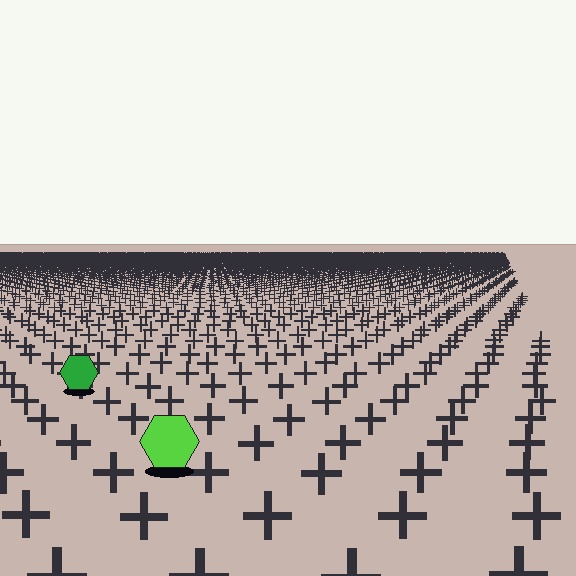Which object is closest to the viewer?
The lime hexagon is closest. The texture marks near it are larger and more spread out.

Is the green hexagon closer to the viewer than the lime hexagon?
No. The lime hexagon is closer — you can tell from the texture gradient: the ground texture is coarser near it.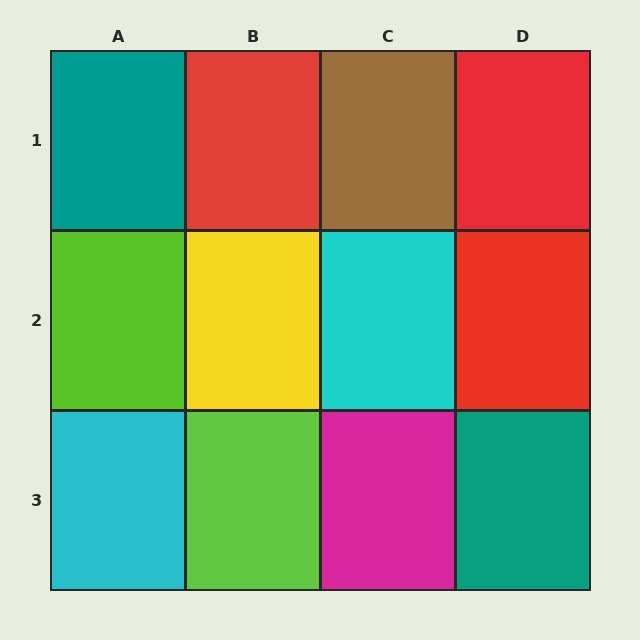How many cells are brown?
1 cell is brown.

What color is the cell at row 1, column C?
Brown.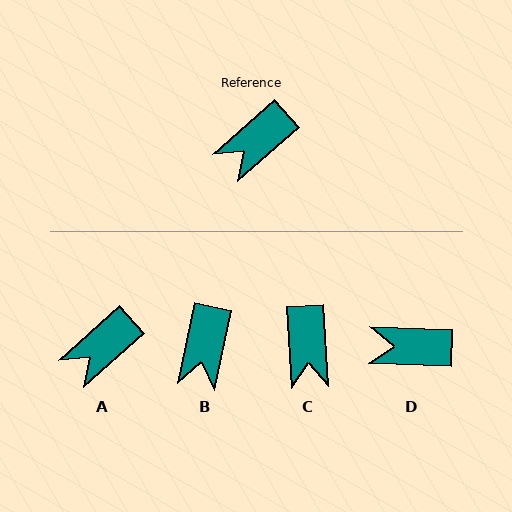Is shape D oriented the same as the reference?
No, it is off by about 43 degrees.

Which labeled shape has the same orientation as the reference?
A.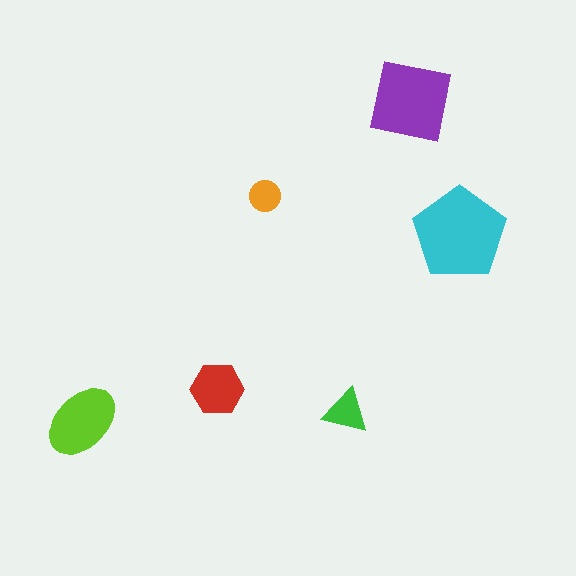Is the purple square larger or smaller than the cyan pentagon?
Smaller.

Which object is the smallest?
The orange circle.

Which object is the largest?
The cyan pentagon.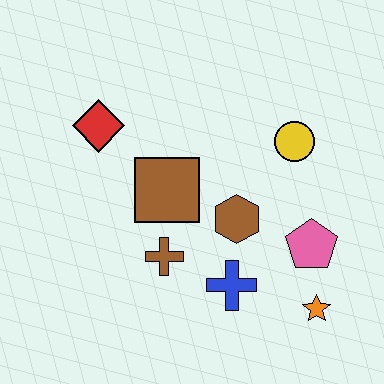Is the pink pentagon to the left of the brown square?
No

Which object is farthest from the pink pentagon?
The red diamond is farthest from the pink pentagon.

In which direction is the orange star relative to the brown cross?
The orange star is to the right of the brown cross.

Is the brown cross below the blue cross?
No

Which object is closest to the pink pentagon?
The orange star is closest to the pink pentagon.